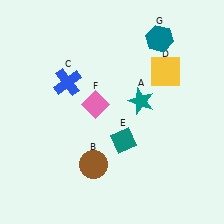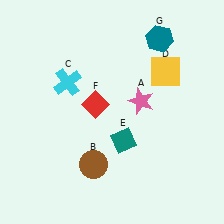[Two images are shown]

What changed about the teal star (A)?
In Image 1, A is teal. In Image 2, it changed to pink.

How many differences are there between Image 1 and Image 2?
There are 3 differences between the two images.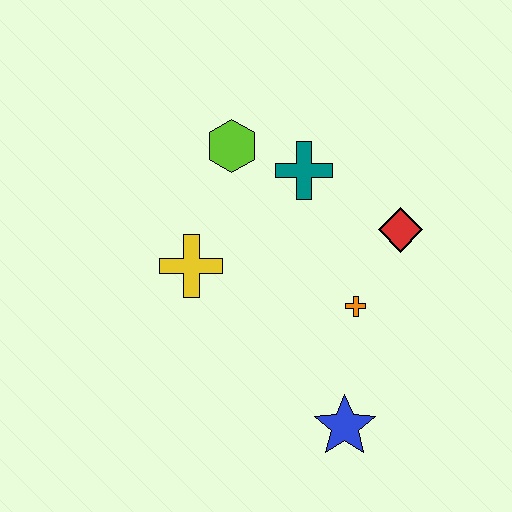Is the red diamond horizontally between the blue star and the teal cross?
No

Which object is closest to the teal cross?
The lime hexagon is closest to the teal cross.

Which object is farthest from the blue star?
The lime hexagon is farthest from the blue star.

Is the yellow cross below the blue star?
No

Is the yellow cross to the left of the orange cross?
Yes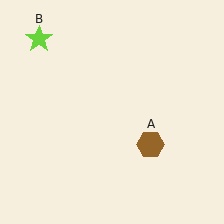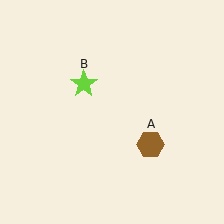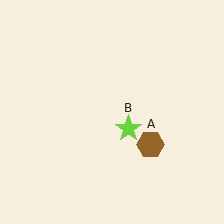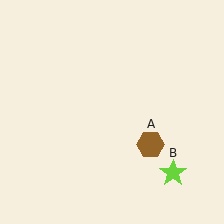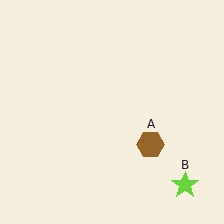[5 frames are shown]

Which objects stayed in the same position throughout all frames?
Brown hexagon (object A) remained stationary.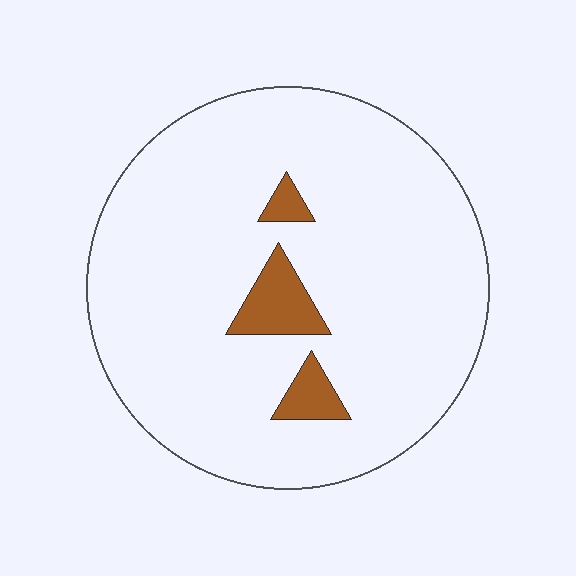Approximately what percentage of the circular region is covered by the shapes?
Approximately 5%.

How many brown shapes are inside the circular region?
3.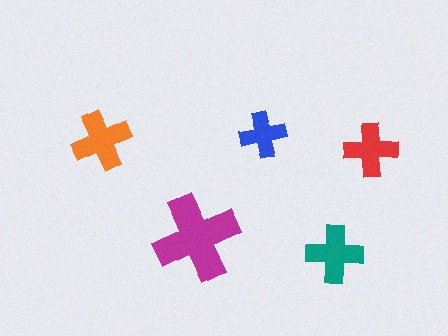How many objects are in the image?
There are 5 objects in the image.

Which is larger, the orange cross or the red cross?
The orange one.